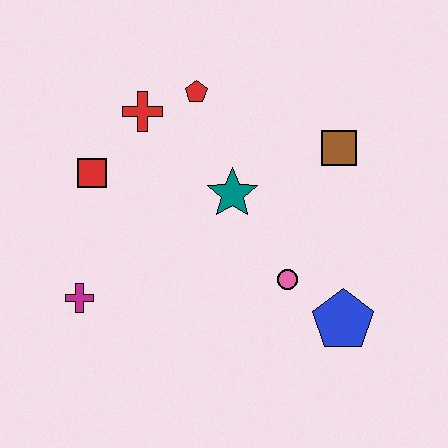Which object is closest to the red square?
The red cross is closest to the red square.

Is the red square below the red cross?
Yes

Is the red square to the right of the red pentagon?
No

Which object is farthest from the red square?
The blue pentagon is farthest from the red square.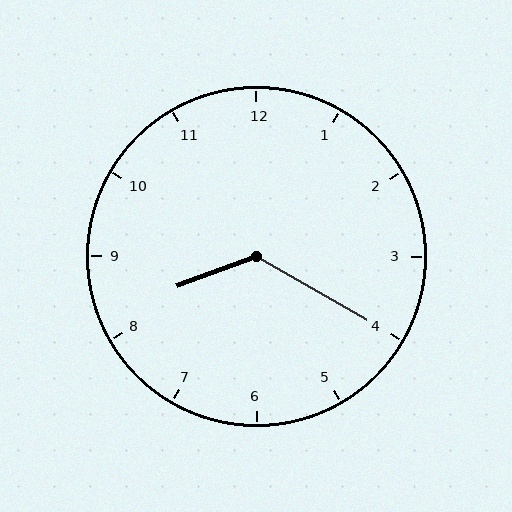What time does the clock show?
8:20.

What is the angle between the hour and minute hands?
Approximately 130 degrees.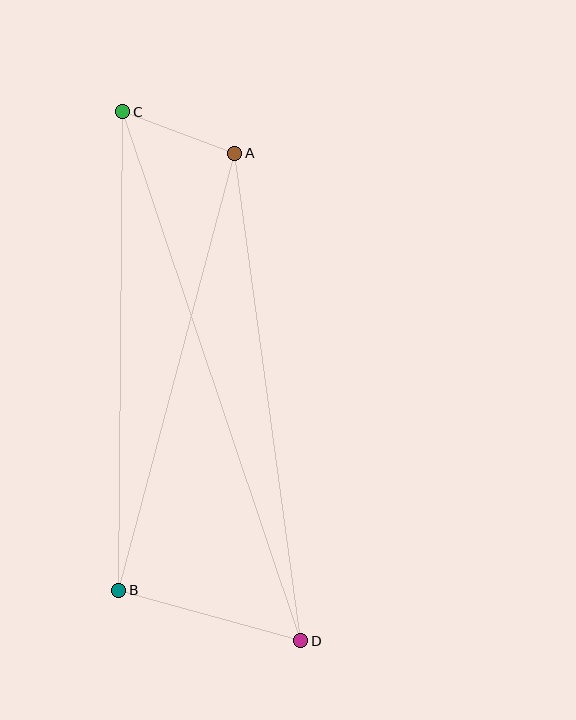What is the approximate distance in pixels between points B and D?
The distance between B and D is approximately 189 pixels.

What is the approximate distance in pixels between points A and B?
The distance between A and B is approximately 453 pixels.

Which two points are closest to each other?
Points A and C are closest to each other.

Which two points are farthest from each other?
Points C and D are farthest from each other.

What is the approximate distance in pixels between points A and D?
The distance between A and D is approximately 492 pixels.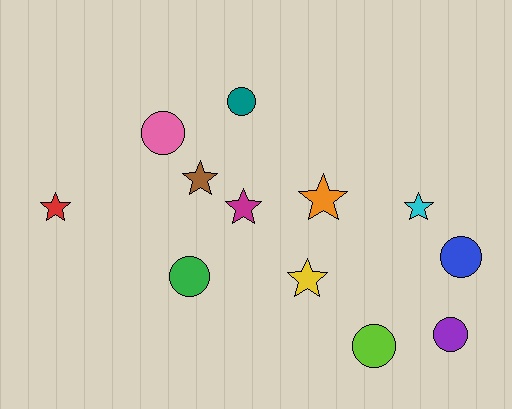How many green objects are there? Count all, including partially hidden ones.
There is 1 green object.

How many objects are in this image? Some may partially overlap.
There are 12 objects.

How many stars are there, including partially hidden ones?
There are 6 stars.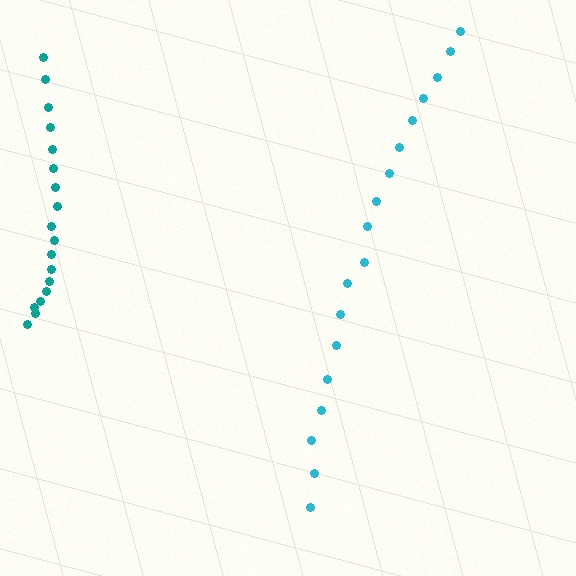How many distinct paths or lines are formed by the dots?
There are 2 distinct paths.